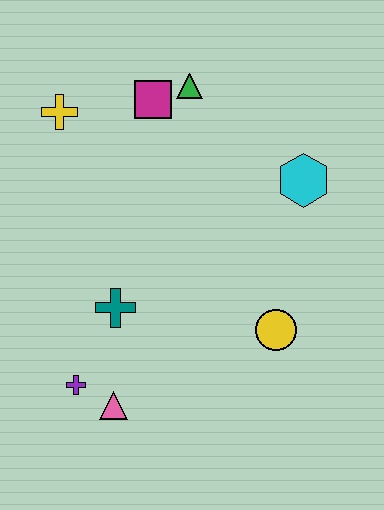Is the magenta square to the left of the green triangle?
Yes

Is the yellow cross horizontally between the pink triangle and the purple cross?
No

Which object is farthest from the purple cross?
The green triangle is farthest from the purple cross.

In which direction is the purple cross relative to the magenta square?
The purple cross is below the magenta square.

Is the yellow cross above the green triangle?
No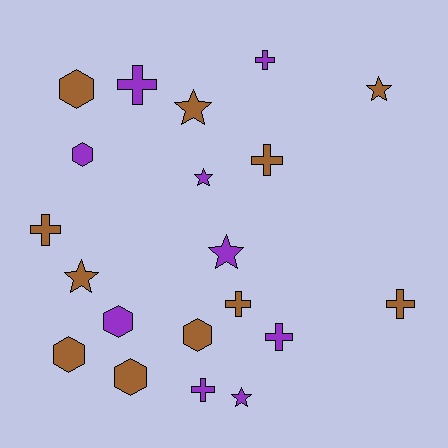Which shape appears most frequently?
Cross, with 8 objects.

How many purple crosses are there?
There are 4 purple crosses.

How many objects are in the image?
There are 20 objects.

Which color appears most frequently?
Brown, with 11 objects.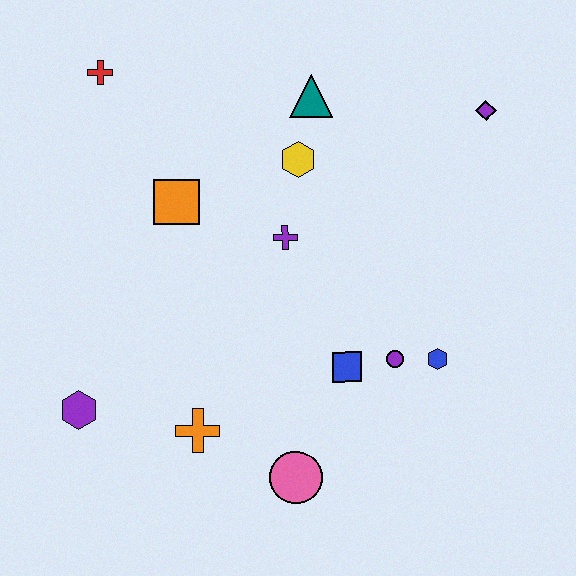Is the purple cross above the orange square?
No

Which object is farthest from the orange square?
The purple diamond is farthest from the orange square.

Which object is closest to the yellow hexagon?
The teal triangle is closest to the yellow hexagon.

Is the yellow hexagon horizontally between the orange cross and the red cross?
No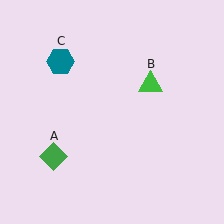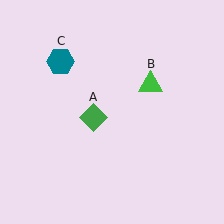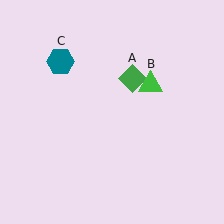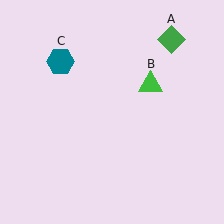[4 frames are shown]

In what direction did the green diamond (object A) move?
The green diamond (object A) moved up and to the right.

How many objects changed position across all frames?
1 object changed position: green diamond (object A).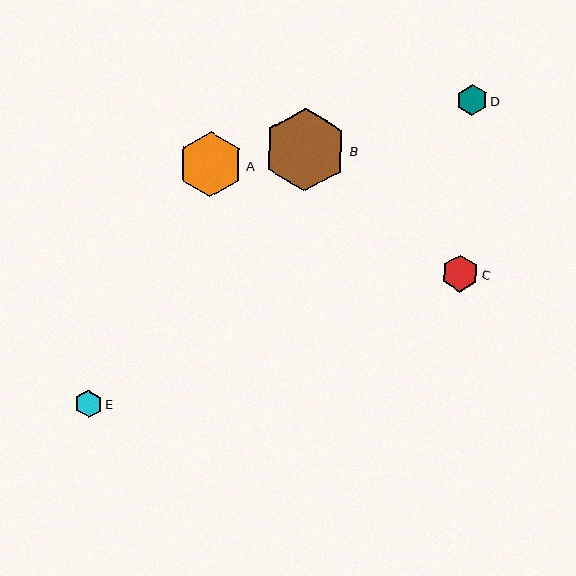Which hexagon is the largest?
Hexagon B is the largest with a size of approximately 83 pixels.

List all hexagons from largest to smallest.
From largest to smallest: B, A, C, D, E.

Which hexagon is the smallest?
Hexagon E is the smallest with a size of approximately 27 pixels.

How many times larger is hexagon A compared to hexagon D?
Hexagon A is approximately 2.1 times the size of hexagon D.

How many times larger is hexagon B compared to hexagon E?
Hexagon B is approximately 3.0 times the size of hexagon E.